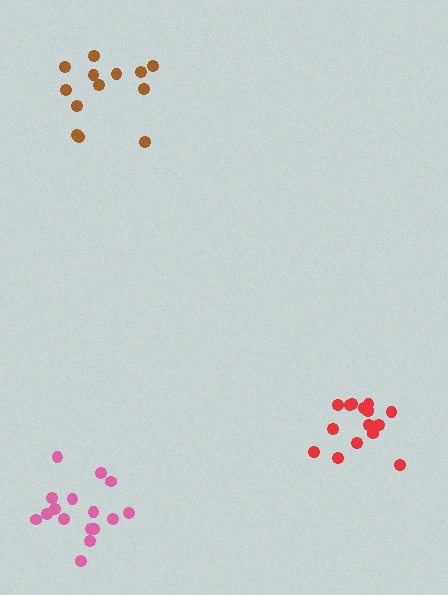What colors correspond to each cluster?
The clusters are colored: red, pink, brown.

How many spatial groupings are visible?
There are 3 spatial groupings.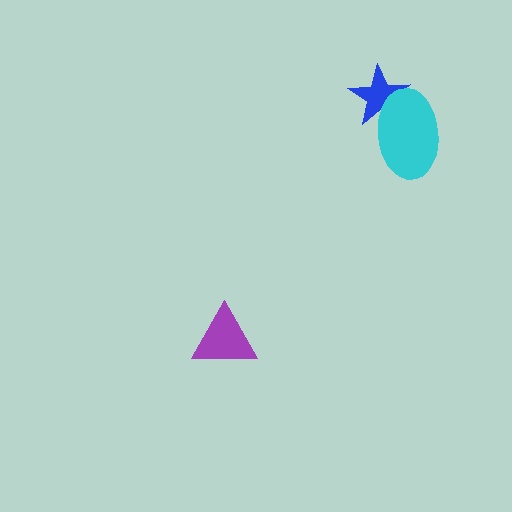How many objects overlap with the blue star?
1 object overlaps with the blue star.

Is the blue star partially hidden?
Yes, it is partially covered by another shape.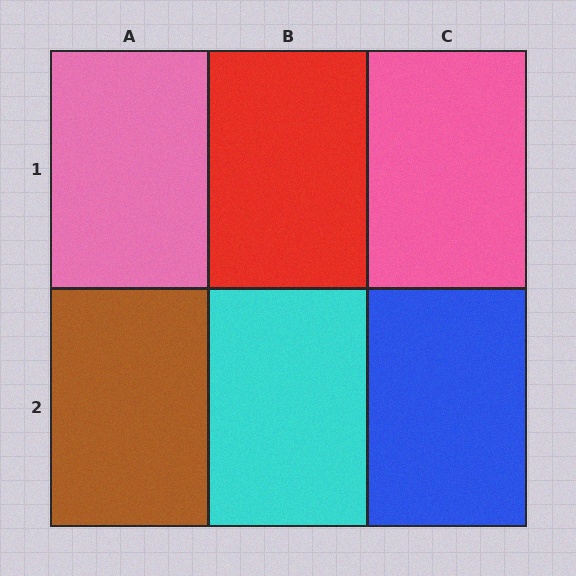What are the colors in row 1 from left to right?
Pink, red, pink.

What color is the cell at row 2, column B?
Cyan.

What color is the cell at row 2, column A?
Brown.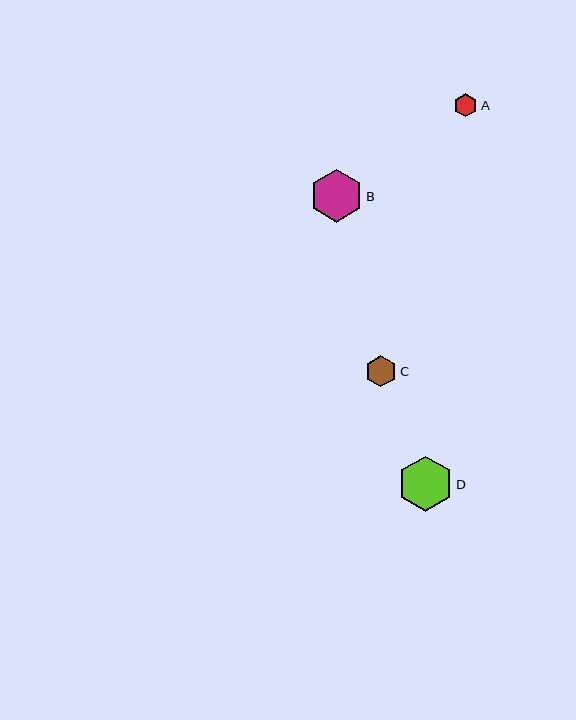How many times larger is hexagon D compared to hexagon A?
Hexagon D is approximately 2.3 times the size of hexagon A.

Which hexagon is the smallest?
Hexagon A is the smallest with a size of approximately 24 pixels.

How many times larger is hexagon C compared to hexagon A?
Hexagon C is approximately 1.3 times the size of hexagon A.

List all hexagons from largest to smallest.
From largest to smallest: D, B, C, A.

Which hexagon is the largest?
Hexagon D is the largest with a size of approximately 55 pixels.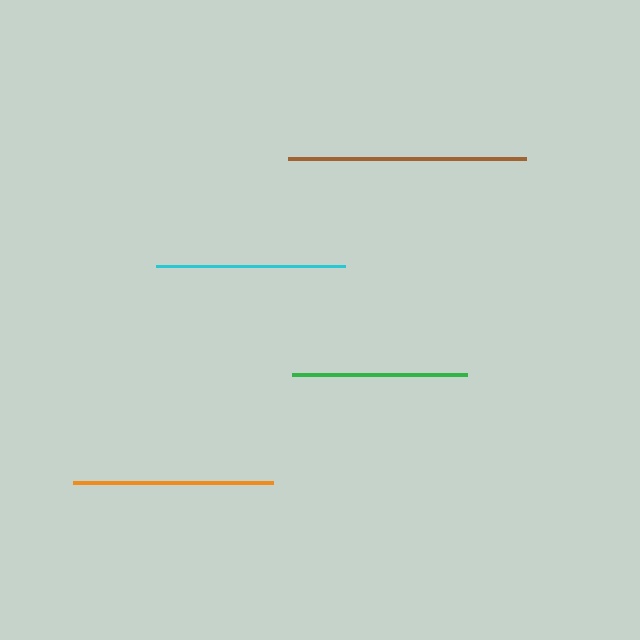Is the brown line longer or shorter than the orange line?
The brown line is longer than the orange line.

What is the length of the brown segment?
The brown segment is approximately 238 pixels long.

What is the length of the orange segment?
The orange segment is approximately 200 pixels long.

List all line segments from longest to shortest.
From longest to shortest: brown, orange, cyan, green.